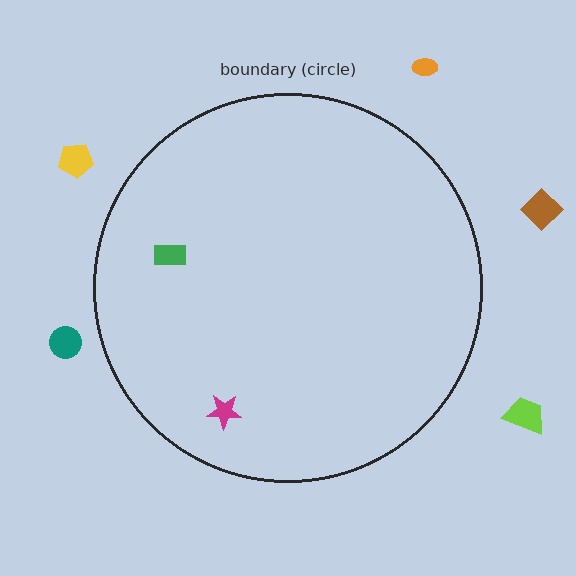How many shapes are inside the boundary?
2 inside, 5 outside.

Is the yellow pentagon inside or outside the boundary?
Outside.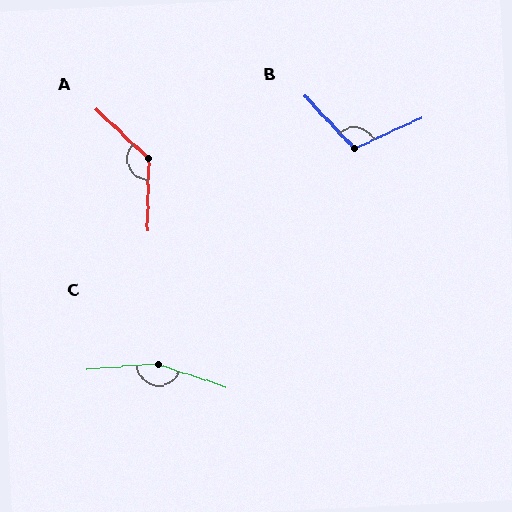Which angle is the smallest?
B, at approximately 109 degrees.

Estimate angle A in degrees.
Approximately 132 degrees.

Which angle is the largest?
C, at approximately 157 degrees.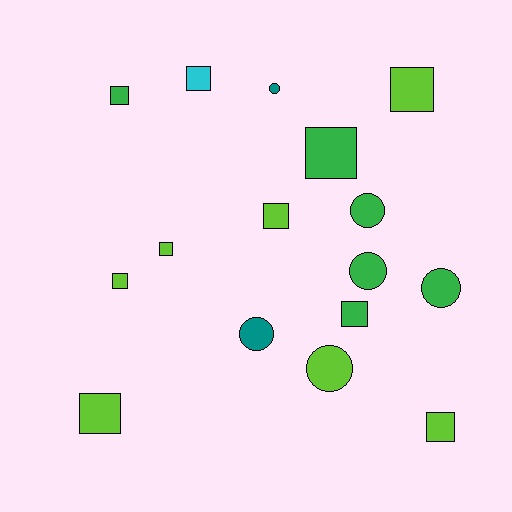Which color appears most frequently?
Lime, with 7 objects.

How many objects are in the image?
There are 16 objects.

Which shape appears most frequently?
Square, with 10 objects.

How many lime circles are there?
There is 1 lime circle.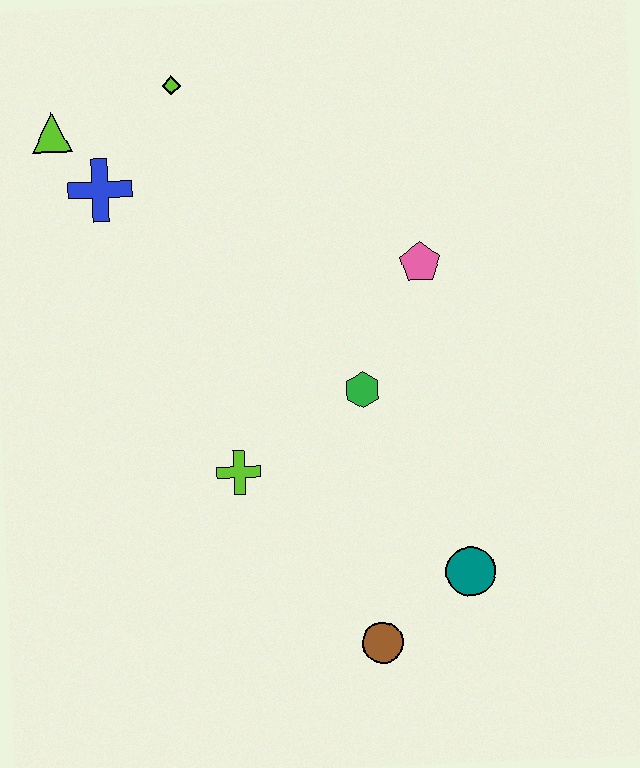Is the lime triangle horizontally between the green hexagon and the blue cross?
No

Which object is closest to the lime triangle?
The blue cross is closest to the lime triangle.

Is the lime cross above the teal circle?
Yes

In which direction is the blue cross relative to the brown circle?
The blue cross is above the brown circle.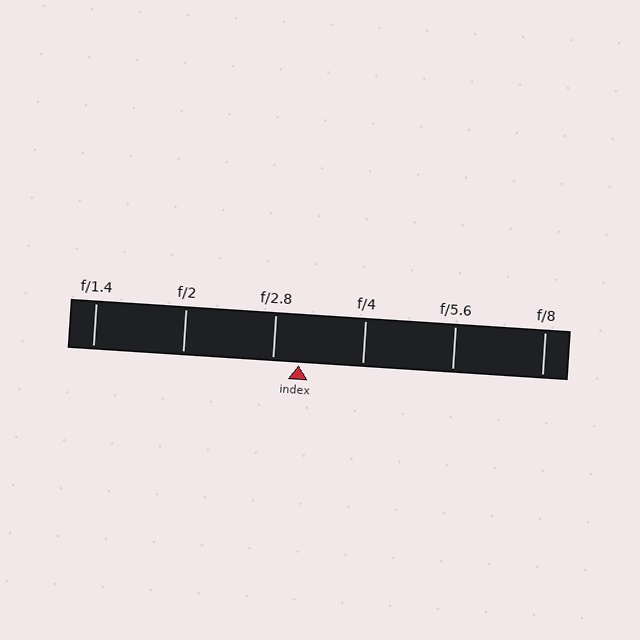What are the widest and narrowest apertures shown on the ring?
The widest aperture shown is f/1.4 and the narrowest is f/8.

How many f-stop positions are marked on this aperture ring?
There are 6 f-stop positions marked.